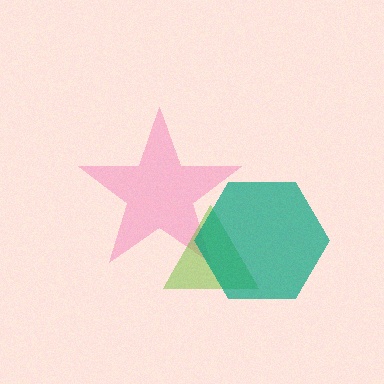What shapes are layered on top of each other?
The layered shapes are: a pink star, a lime triangle, a teal hexagon.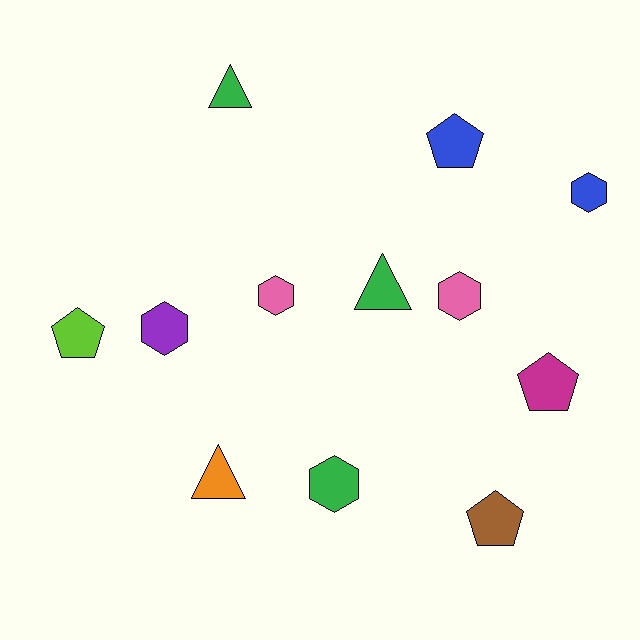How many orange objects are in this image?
There is 1 orange object.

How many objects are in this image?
There are 12 objects.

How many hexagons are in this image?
There are 5 hexagons.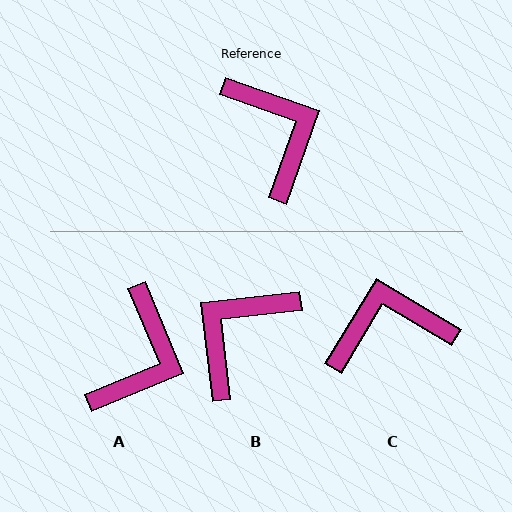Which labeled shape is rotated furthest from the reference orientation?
B, about 116 degrees away.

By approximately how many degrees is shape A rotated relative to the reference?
Approximately 48 degrees clockwise.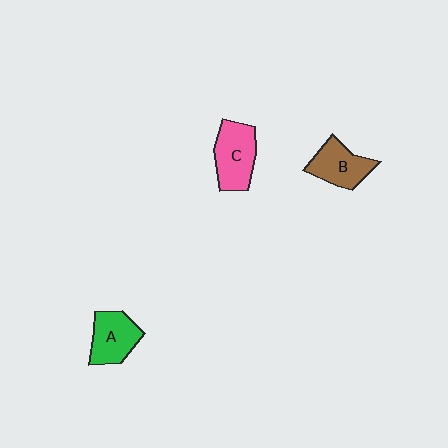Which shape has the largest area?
Shape C (pink).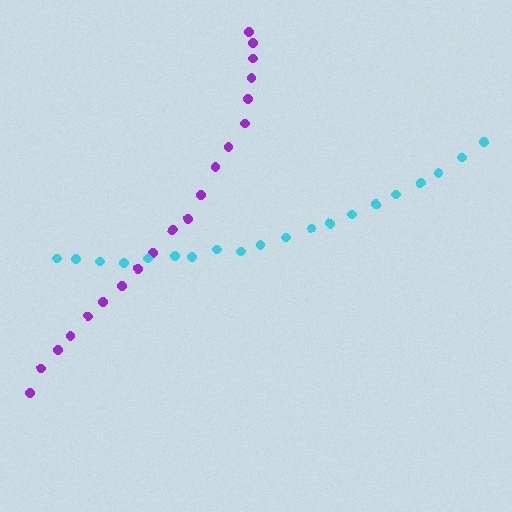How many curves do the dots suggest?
There are 2 distinct paths.